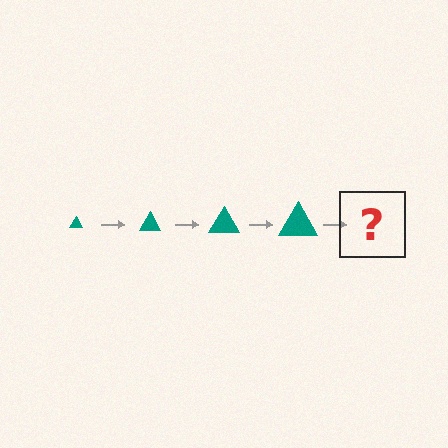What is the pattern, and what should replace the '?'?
The pattern is that the triangle gets progressively larger each step. The '?' should be a teal triangle, larger than the previous one.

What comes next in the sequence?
The next element should be a teal triangle, larger than the previous one.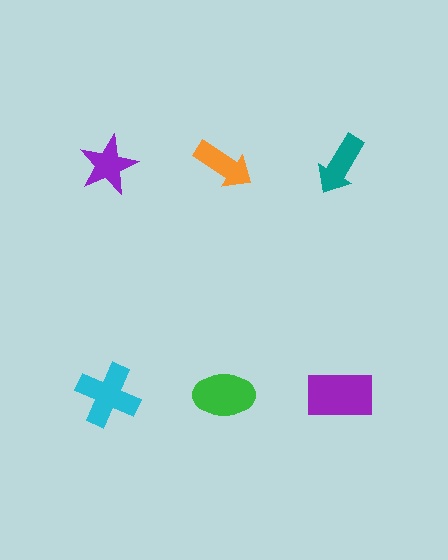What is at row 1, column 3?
A teal arrow.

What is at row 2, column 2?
A green ellipse.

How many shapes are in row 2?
3 shapes.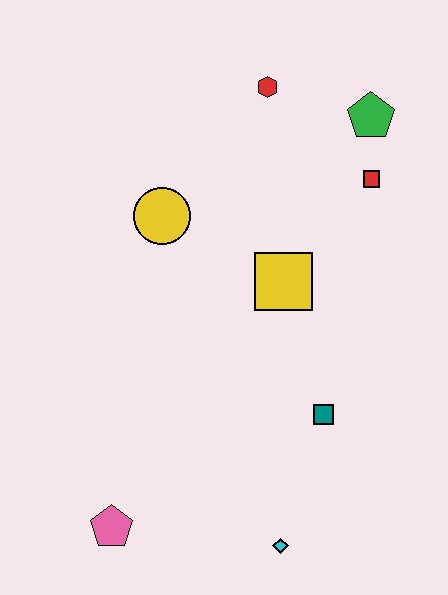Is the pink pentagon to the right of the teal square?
No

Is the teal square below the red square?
Yes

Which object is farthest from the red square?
The pink pentagon is farthest from the red square.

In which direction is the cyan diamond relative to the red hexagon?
The cyan diamond is below the red hexagon.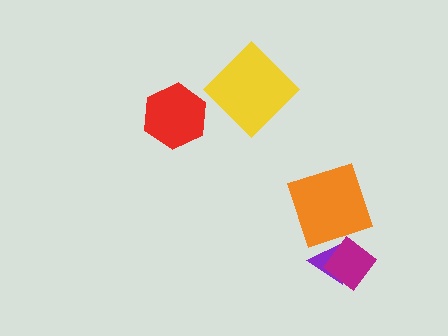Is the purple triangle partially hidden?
Yes, it is partially covered by another shape.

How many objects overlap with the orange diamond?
2 objects overlap with the orange diamond.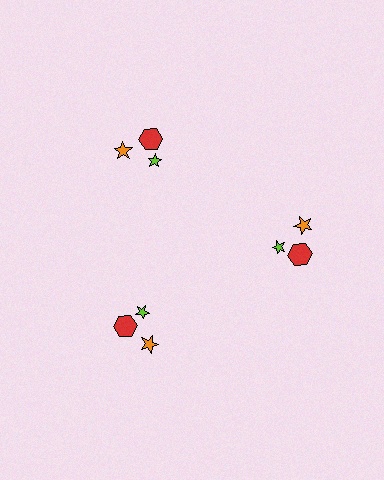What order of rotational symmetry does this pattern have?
This pattern has 3-fold rotational symmetry.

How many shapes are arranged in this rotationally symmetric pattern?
There are 9 shapes, arranged in 3 groups of 3.